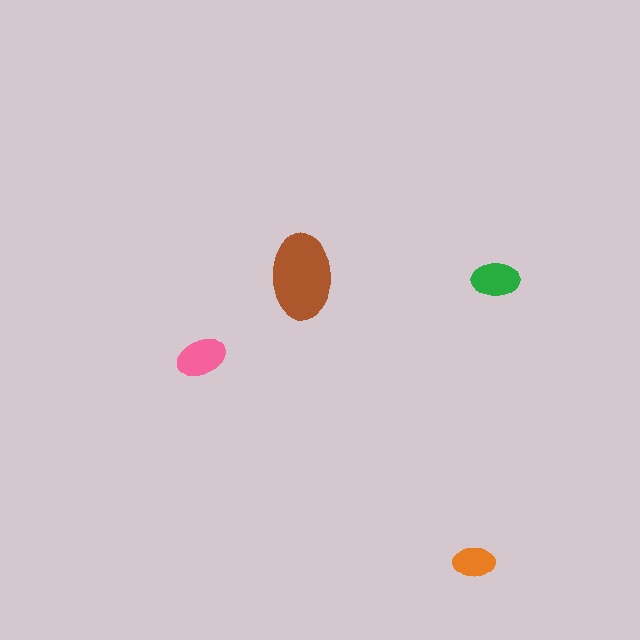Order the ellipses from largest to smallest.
the brown one, the pink one, the green one, the orange one.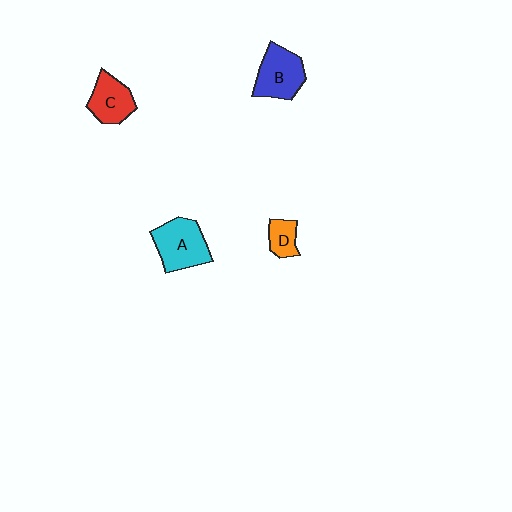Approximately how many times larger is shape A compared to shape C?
Approximately 1.3 times.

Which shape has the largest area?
Shape A (cyan).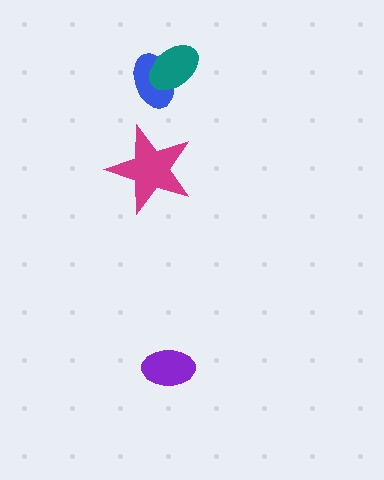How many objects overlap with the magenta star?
0 objects overlap with the magenta star.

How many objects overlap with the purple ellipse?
0 objects overlap with the purple ellipse.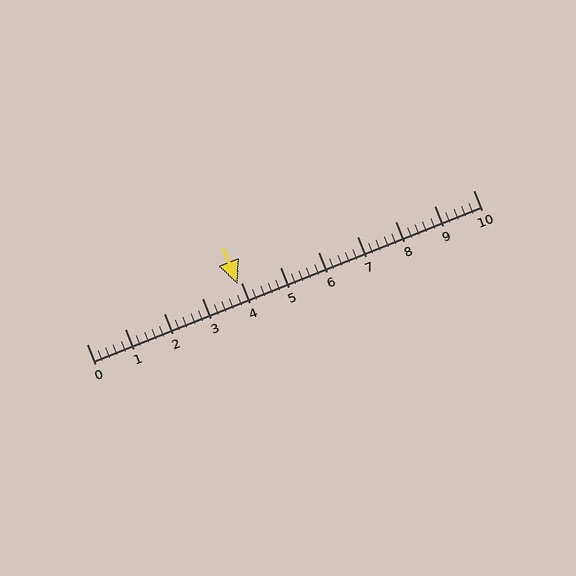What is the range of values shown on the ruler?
The ruler shows values from 0 to 10.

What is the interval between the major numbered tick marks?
The major tick marks are spaced 1 units apart.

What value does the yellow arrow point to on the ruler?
The yellow arrow points to approximately 3.9.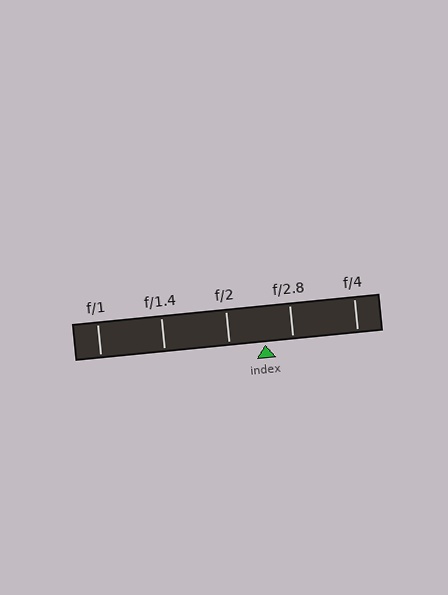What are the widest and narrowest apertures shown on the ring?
The widest aperture shown is f/1 and the narrowest is f/4.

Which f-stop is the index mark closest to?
The index mark is closest to f/2.8.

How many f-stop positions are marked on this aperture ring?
There are 5 f-stop positions marked.